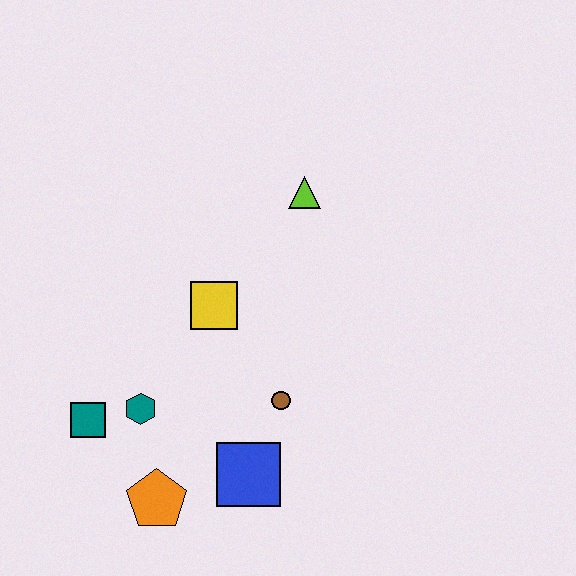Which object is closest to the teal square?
The teal hexagon is closest to the teal square.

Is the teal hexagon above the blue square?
Yes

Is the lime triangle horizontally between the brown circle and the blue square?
No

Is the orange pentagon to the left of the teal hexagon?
No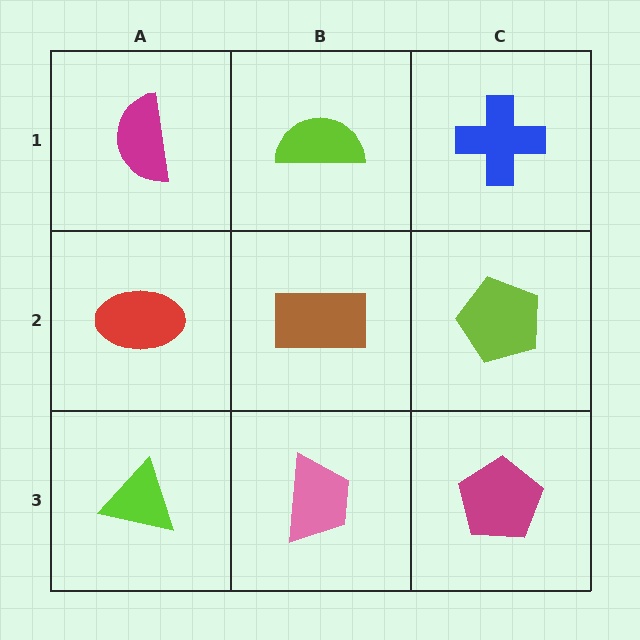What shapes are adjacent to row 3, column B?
A brown rectangle (row 2, column B), a lime triangle (row 3, column A), a magenta pentagon (row 3, column C).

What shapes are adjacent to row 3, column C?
A lime pentagon (row 2, column C), a pink trapezoid (row 3, column B).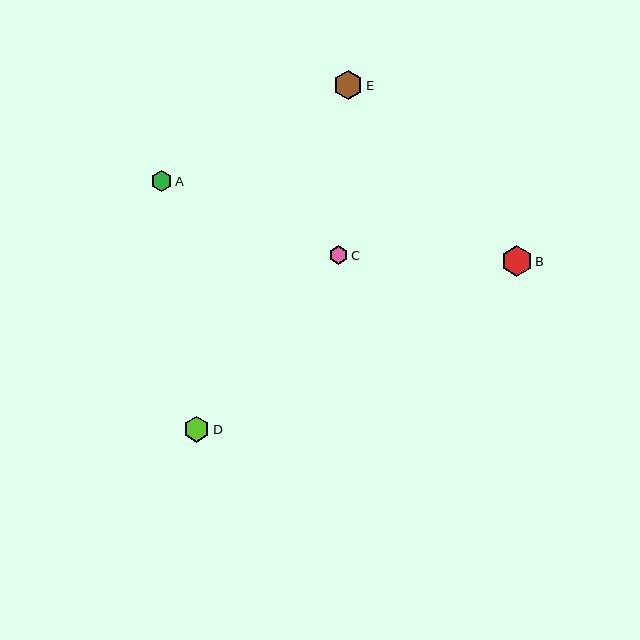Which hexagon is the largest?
Hexagon B is the largest with a size of approximately 31 pixels.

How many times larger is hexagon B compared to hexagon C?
Hexagon B is approximately 1.6 times the size of hexagon C.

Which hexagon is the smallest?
Hexagon C is the smallest with a size of approximately 19 pixels.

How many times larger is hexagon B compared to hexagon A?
Hexagon B is approximately 1.5 times the size of hexagon A.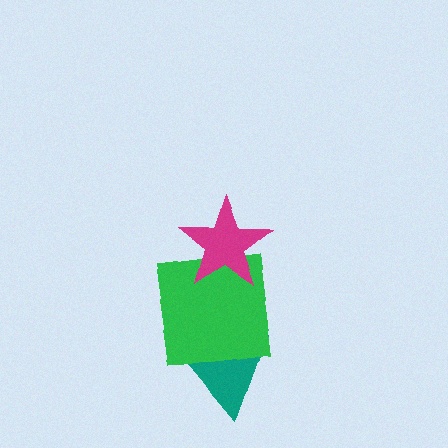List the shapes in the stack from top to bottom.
From top to bottom: the magenta star, the green square, the teal triangle.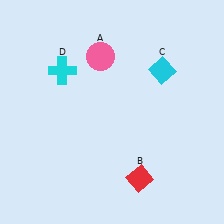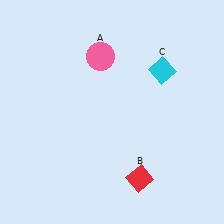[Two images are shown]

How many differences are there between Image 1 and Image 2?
There is 1 difference between the two images.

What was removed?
The cyan cross (D) was removed in Image 2.